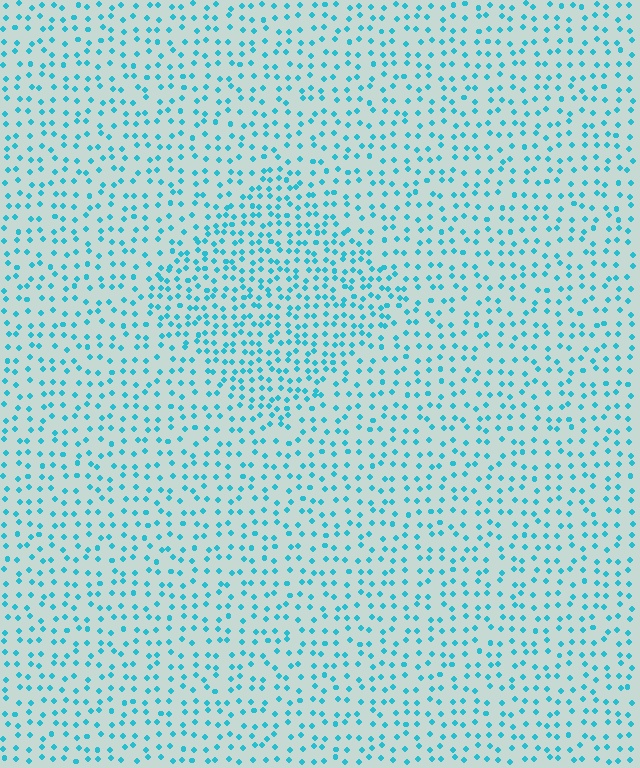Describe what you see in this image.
The image contains small cyan elements arranged at two different densities. A diamond-shaped region is visible where the elements are more densely packed than the surrounding area.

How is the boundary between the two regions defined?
The boundary is defined by a change in element density (approximately 1.7x ratio). All elements are the same color, size, and shape.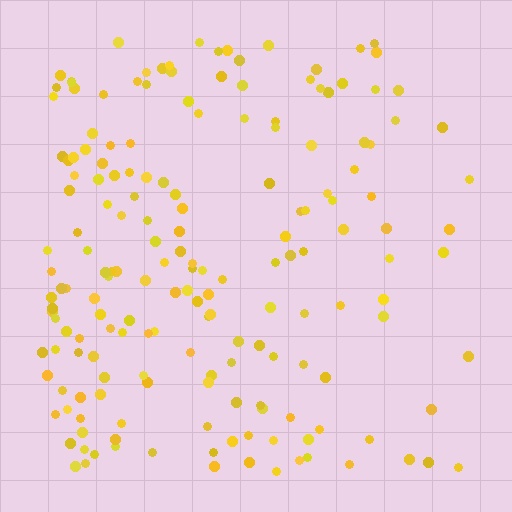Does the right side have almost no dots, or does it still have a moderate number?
Still a moderate number, just noticeably fewer than the left.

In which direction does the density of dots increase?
From right to left, with the left side densest.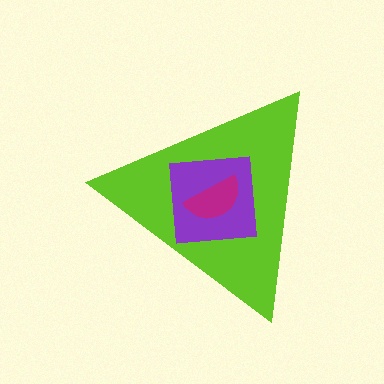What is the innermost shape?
The magenta semicircle.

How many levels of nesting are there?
3.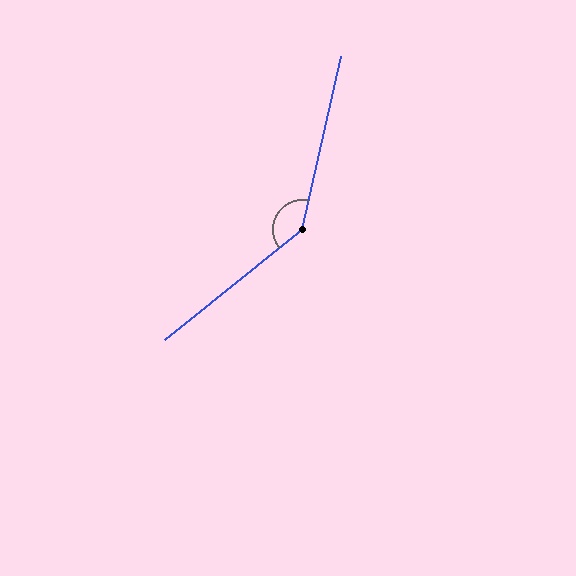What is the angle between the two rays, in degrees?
Approximately 141 degrees.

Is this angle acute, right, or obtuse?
It is obtuse.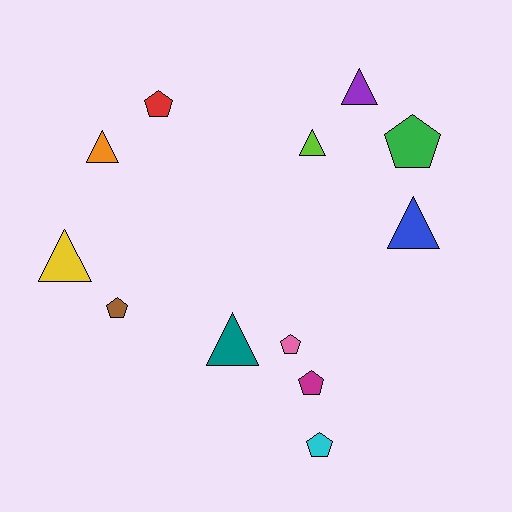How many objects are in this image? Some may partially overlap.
There are 12 objects.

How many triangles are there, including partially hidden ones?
There are 6 triangles.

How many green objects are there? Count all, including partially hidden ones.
There is 1 green object.